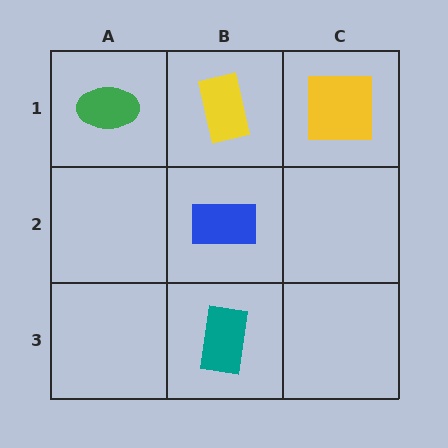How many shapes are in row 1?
3 shapes.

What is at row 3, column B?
A teal rectangle.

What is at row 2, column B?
A blue rectangle.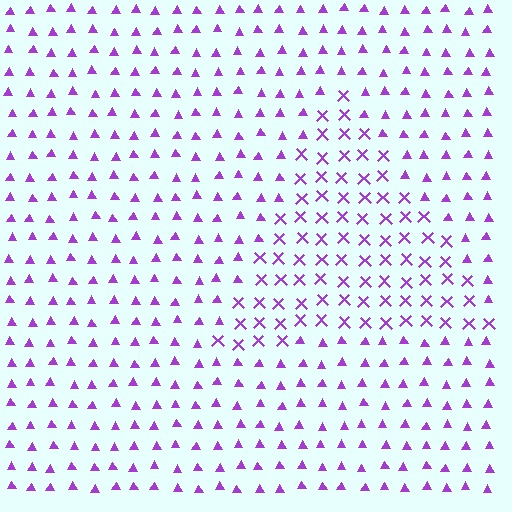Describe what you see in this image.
The image is filled with small purple elements arranged in a uniform grid. A triangle-shaped region contains X marks, while the surrounding area contains triangles. The boundary is defined purely by the change in element shape.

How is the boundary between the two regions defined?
The boundary is defined by a change in element shape: X marks inside vs. triangles outside. All elements share the same color and spacing.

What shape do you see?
I see a triangle.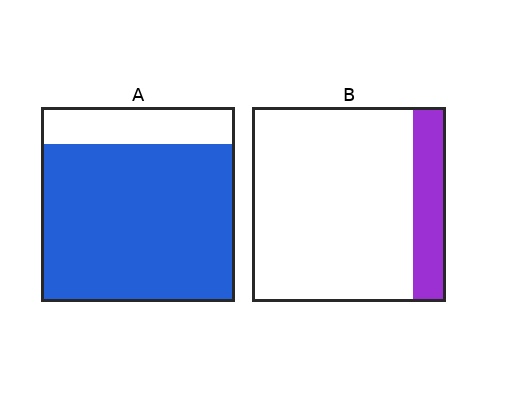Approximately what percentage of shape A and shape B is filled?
A is approximately 80% and B is approximately 15%.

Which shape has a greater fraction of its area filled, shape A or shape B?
Shape A.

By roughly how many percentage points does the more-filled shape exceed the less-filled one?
By roughly 65 percentage points (A over B).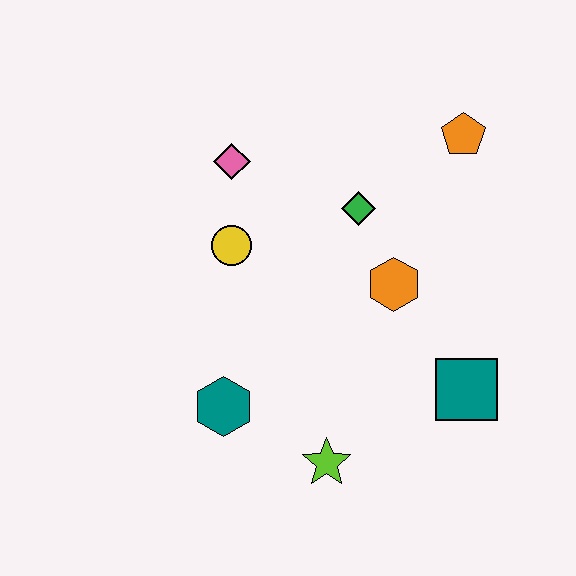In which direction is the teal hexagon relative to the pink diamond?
The teal hexagon is below the pink diamond.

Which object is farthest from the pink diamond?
The teal square is farthest from the pink diamond.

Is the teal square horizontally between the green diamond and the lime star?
No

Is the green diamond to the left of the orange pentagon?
Yes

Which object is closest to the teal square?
The orange hexagon is closest to the teal square.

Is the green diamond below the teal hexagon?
No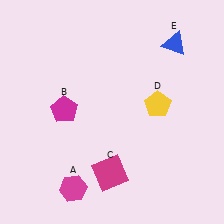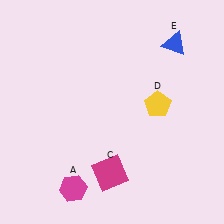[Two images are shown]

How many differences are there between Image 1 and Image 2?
There is 1 difference between the two images.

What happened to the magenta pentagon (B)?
The magenta pentagon (B) was removed in Image 2. It was in the top-left area of Image 1.